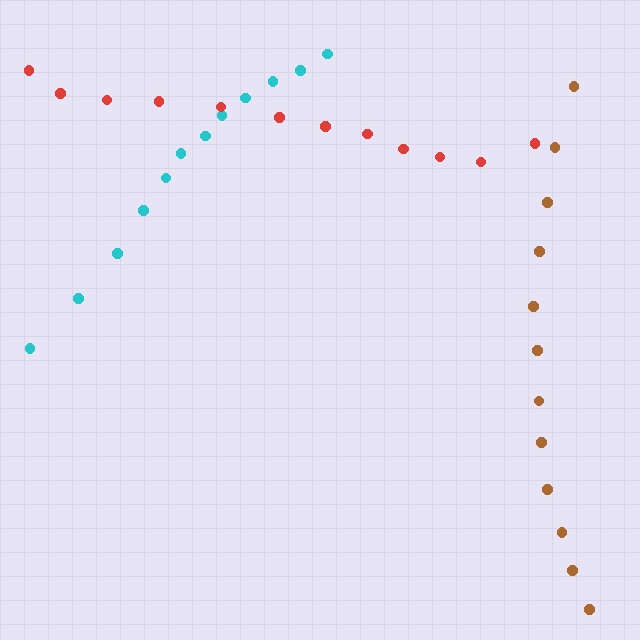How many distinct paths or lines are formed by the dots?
There are 3 distinct paths.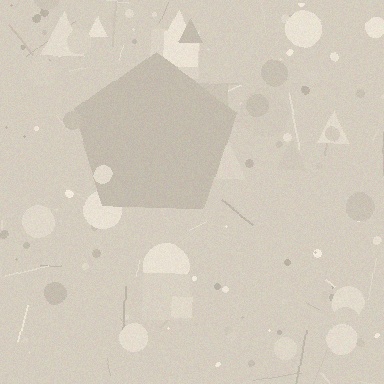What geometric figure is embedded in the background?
A pentagon is embedded in the background.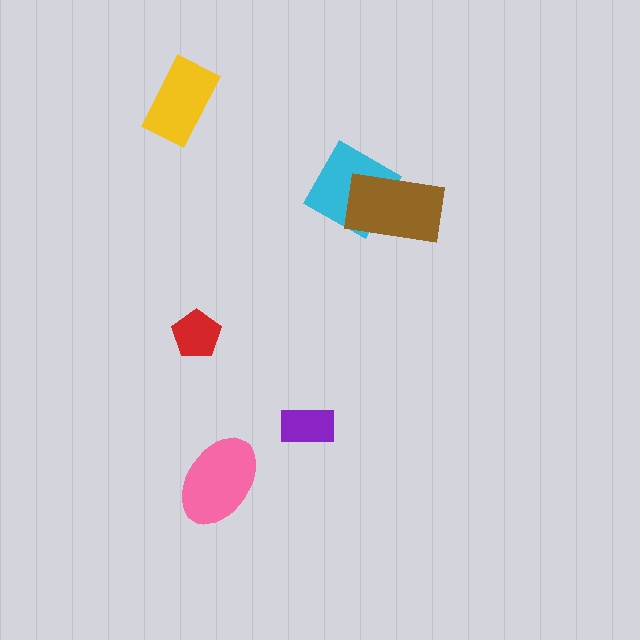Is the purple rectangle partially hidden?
No, no other shape covers it.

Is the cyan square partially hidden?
Yes, it is partially covered by another shape.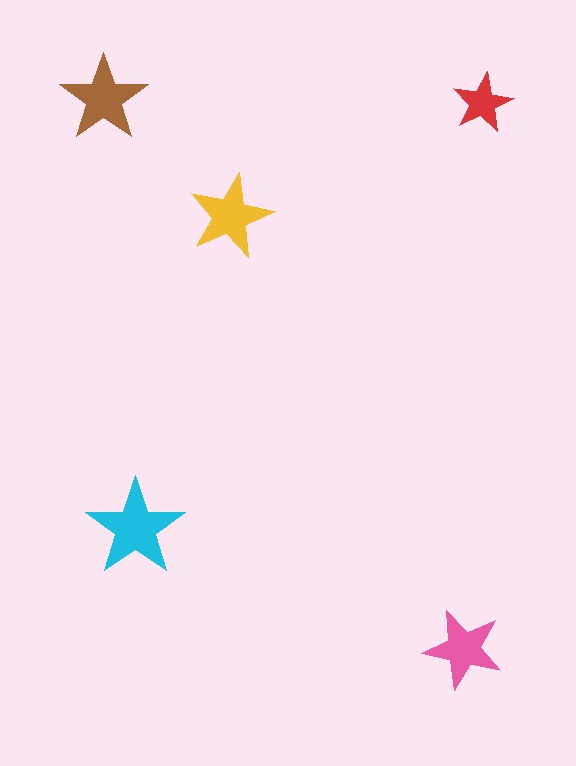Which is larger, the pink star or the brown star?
The brown one.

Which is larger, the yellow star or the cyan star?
The cyan one.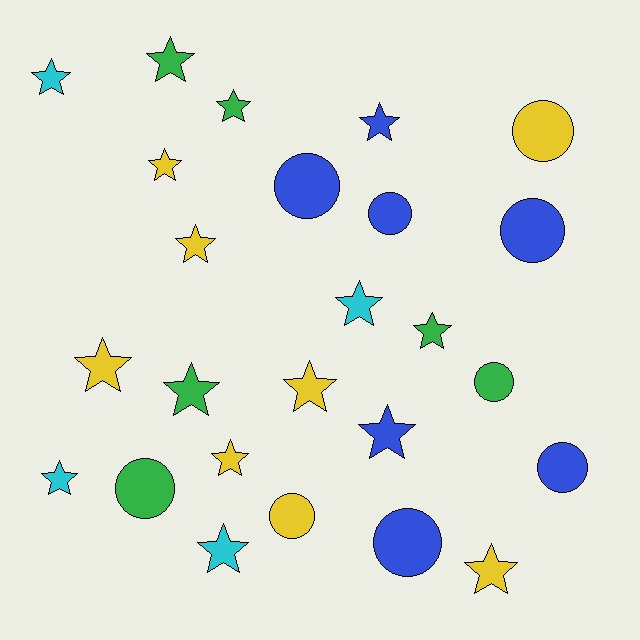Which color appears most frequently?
Yellow, with 8 objects.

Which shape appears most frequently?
Star, with 16 objects.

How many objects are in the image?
There are 25 objects.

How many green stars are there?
There are 4 green stars.